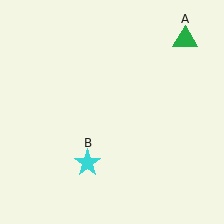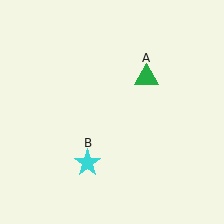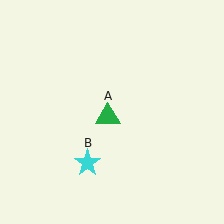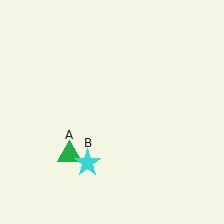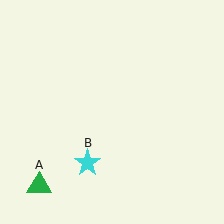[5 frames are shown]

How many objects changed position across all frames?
1 object changed position: green triangle (object A).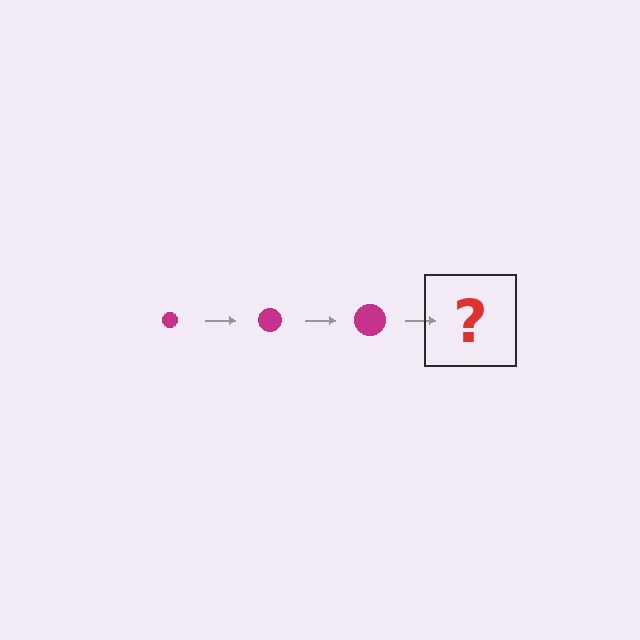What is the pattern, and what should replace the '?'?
The pattern is that the circle gets progressively larger each step. The '?' should be a magenta circle, larger than the previous one.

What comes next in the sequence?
The next element should be a magenta circle, larger than the previous one.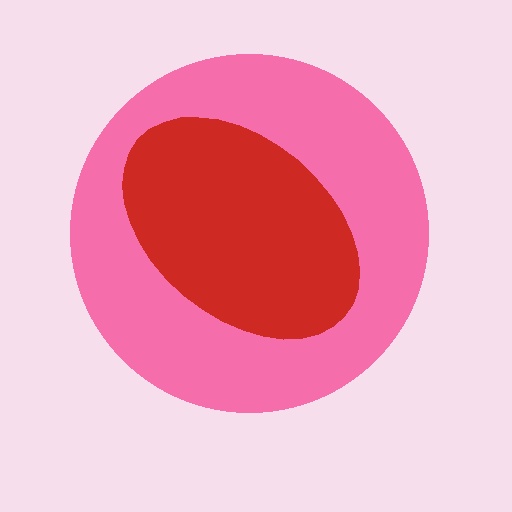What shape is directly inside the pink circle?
The red ellipse.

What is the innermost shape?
The red ellipse.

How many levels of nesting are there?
2.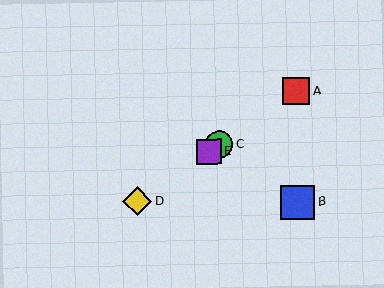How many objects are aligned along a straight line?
4 objects (A, C, D, E) are aligned along a straight line.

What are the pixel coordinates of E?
Object E is at (209, 151).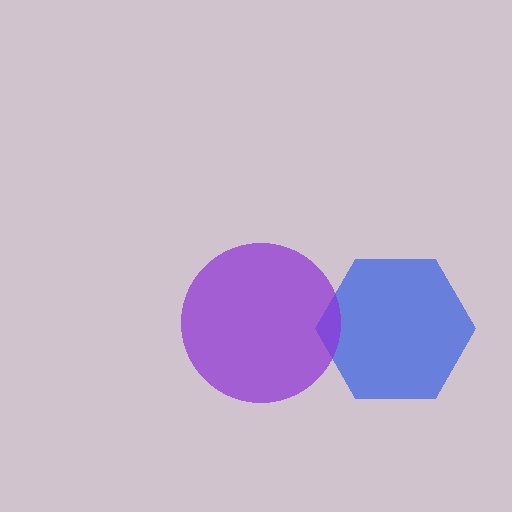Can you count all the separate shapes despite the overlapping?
Yes, there are 2 separate shapes.